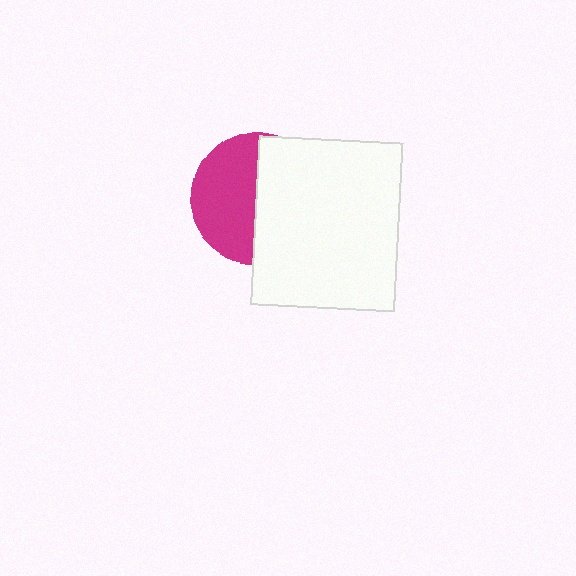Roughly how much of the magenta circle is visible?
About half of it is visible (roughly 49%).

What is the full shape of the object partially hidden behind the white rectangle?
The partially hidden object is a magenta circle.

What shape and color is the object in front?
The object in front is a white rectangle.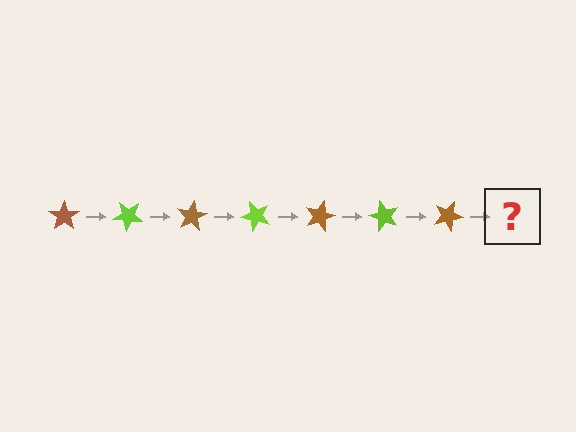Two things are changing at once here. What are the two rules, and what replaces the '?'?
The two rules are that it rotates 40 degrees each step and the color cycles through brown and lime. The '?' should be a lime star, rotated 280 degrees from the start.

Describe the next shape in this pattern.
It should be a lime star, rotated 280 degrees from the start.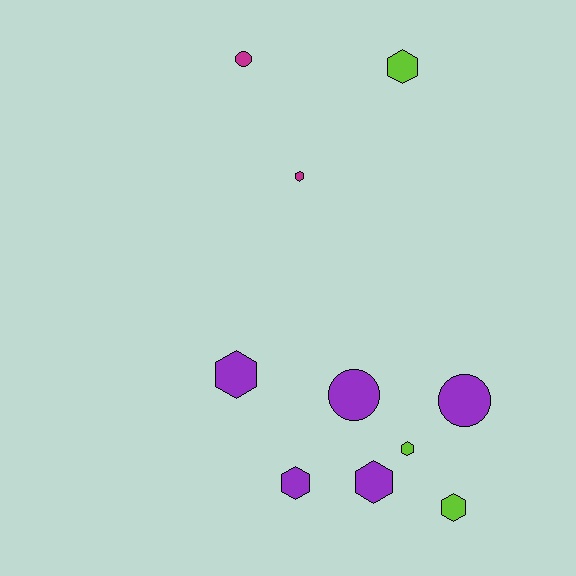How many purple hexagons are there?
There are 3 purple hexagons.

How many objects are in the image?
There are 10 objects.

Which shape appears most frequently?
Hexagon, with 7 objects.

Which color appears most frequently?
Purple, with 5 objects.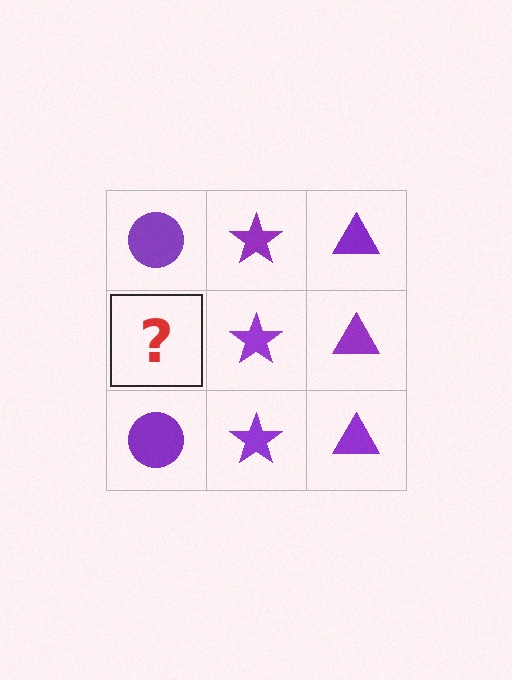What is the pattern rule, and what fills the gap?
The rule is that each column has a consistent shape. The gap should be filled with a purple circle.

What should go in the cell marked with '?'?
The missing cell should contain a purple circle.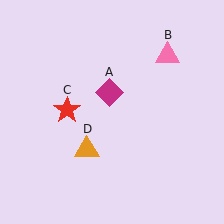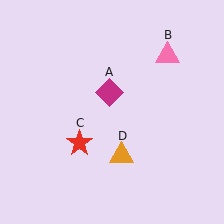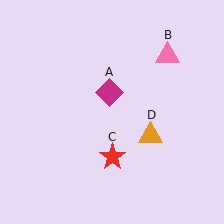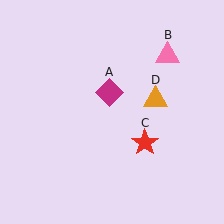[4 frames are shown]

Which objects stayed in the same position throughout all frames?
Magenta diamond (object A) and pink triangle (object B) remained stationary.